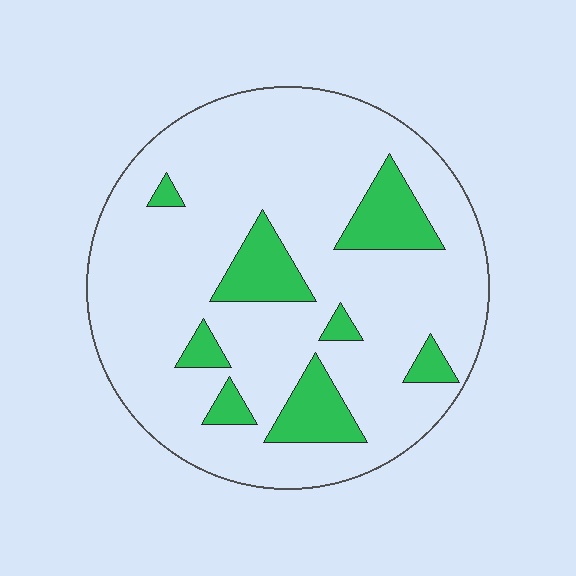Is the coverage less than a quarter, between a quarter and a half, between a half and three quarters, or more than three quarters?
Less than a quarter.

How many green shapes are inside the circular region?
8.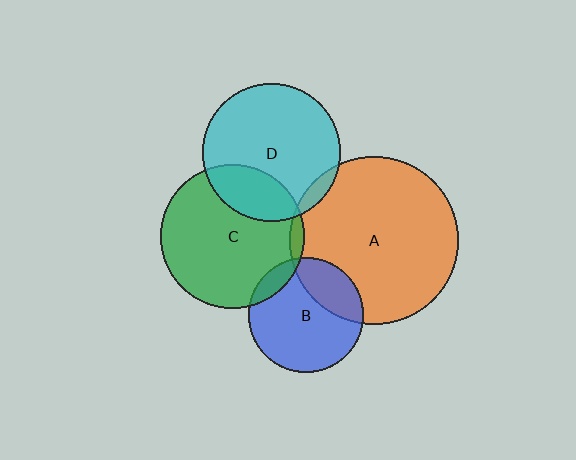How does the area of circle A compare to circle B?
Approximately 2.2 times.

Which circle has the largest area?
Circle A (orange).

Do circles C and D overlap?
Yes.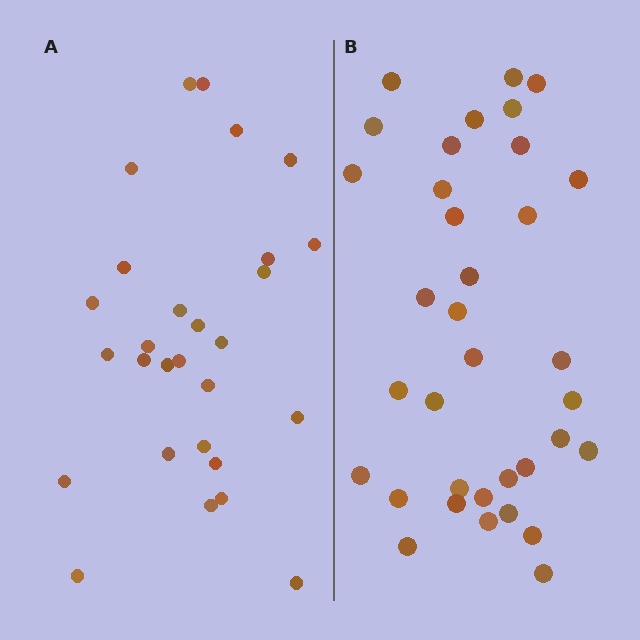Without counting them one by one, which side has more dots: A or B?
Region B (the right region) has more dots.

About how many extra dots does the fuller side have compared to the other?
Region B has roughly 8 or so more dots than region A.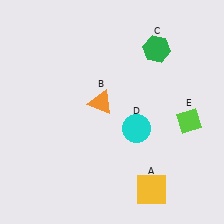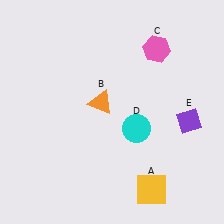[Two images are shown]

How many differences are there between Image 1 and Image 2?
There are 2 differences between the two images.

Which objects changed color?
C changed from green to pink. E changed from lime to purple.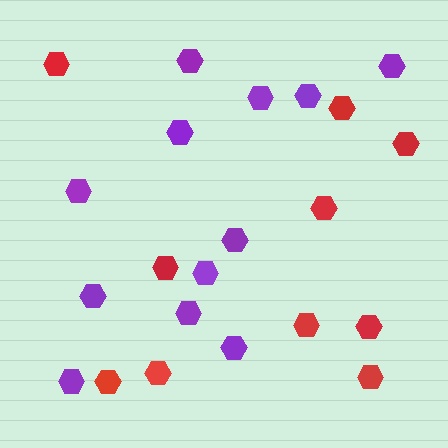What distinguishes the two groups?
There are 2 groups: one group of purple hexagons (12) and one group of red hexagons (10).